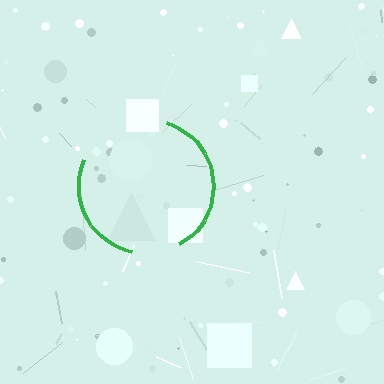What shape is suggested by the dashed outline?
The dashed outline suggests a circle.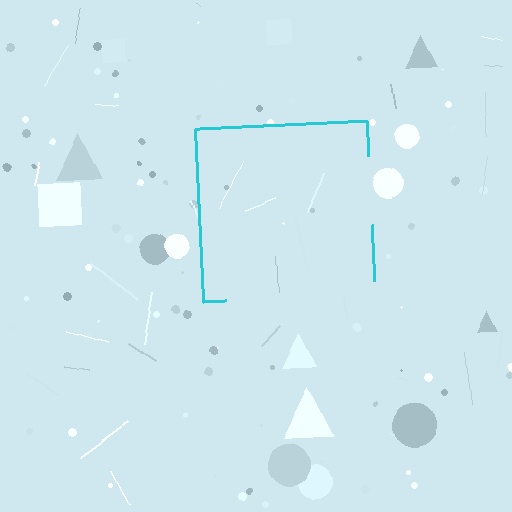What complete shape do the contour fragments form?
The contour fragments form a square.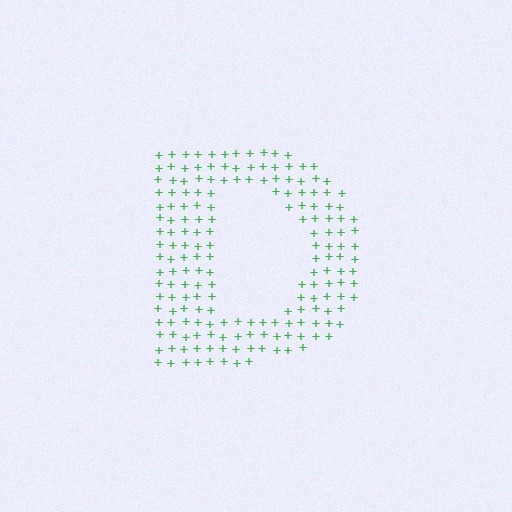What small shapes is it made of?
It is made of small plus signs.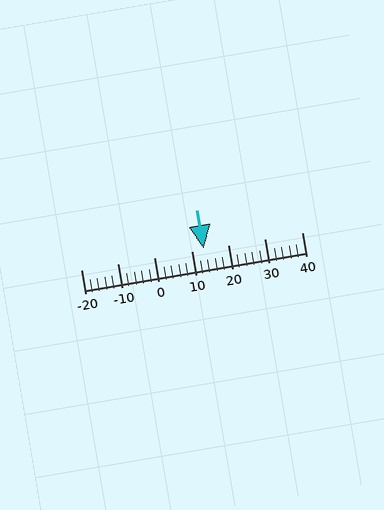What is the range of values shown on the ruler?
The ruler shows values from -20 to 40.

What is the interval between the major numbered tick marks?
The major tick marks are spaced 10 units apart.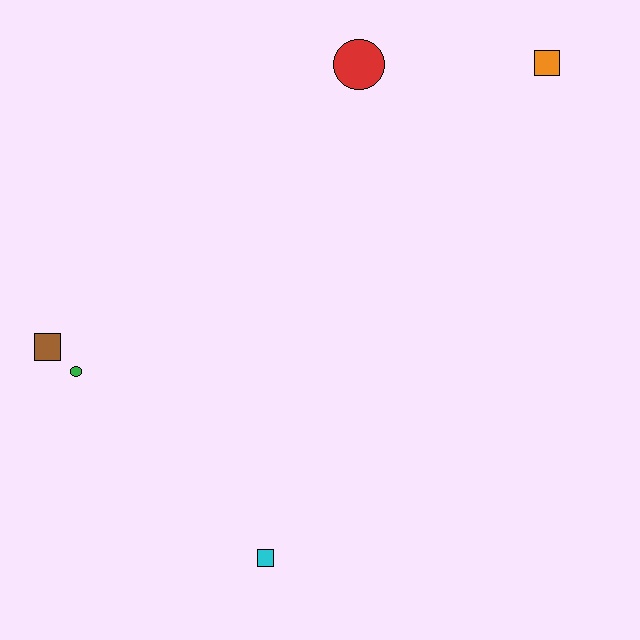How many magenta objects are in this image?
There are no magenta objects.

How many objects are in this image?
There are 5 objects.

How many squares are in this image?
There are 3 squares.